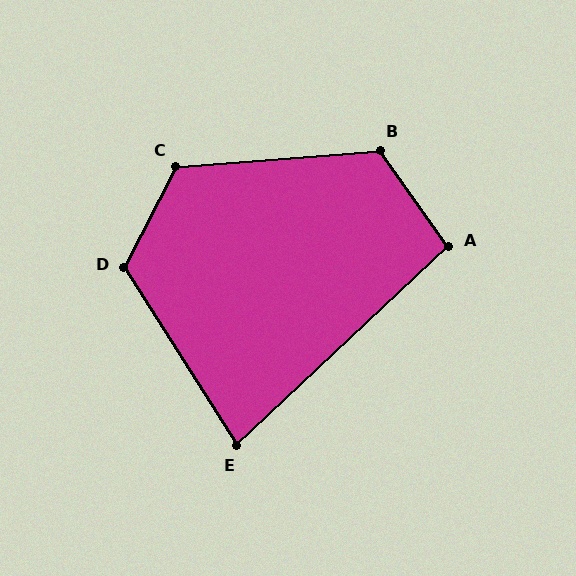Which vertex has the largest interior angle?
C, at approximately 122 degrees.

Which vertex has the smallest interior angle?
E, at approximately 79 degrees.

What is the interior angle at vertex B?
Approximately 121 degrees (obtuse).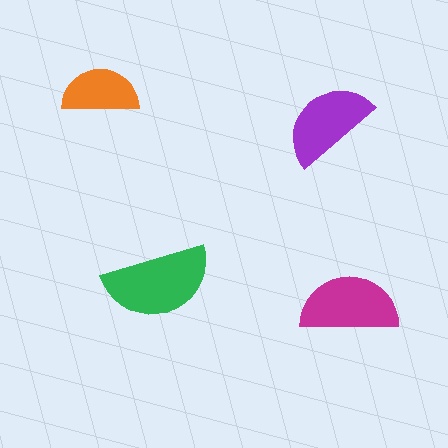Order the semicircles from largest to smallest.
the green one, the magenta one, the purple one, the orange one.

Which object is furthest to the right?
The magenta semicircle is rightmost.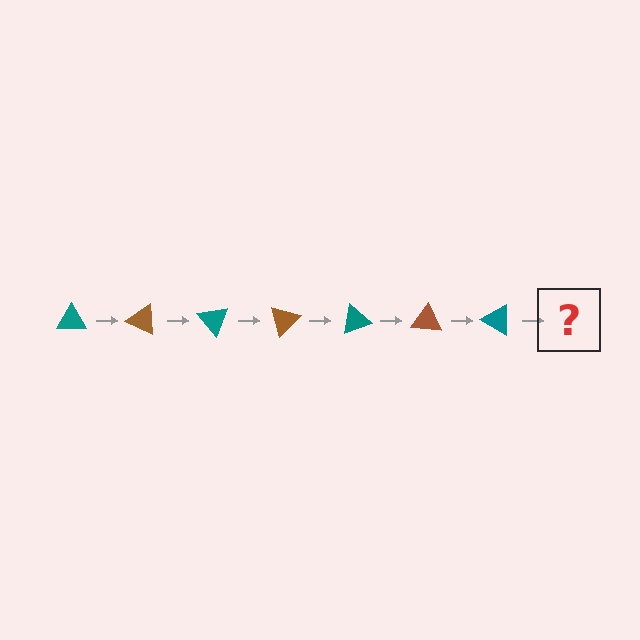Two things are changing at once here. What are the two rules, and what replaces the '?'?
The two rules are that it rotates 25 degrees each step and the color cycles through teal and brown. The '?' should be a brown triangle, rotated 175 degrees from the start.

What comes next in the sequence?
The next element should be a brown triangle, rotated 175 degrees from the start.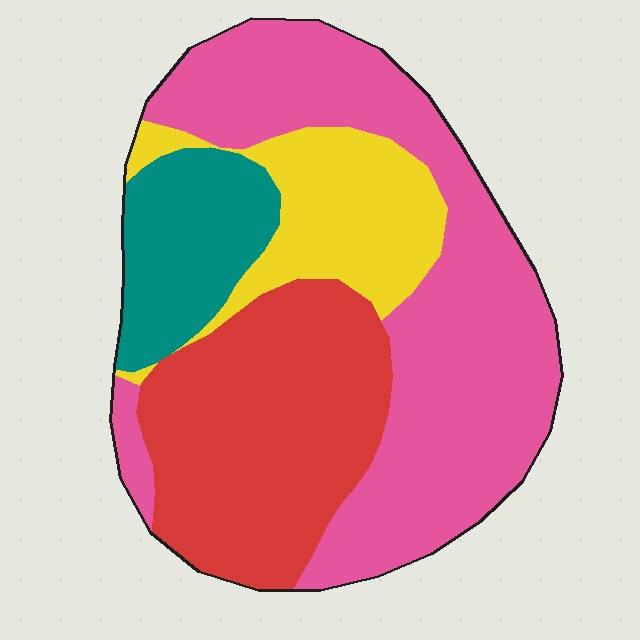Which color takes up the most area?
Pink, at roughly 45%.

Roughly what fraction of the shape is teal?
Teal covers 13% of the shape.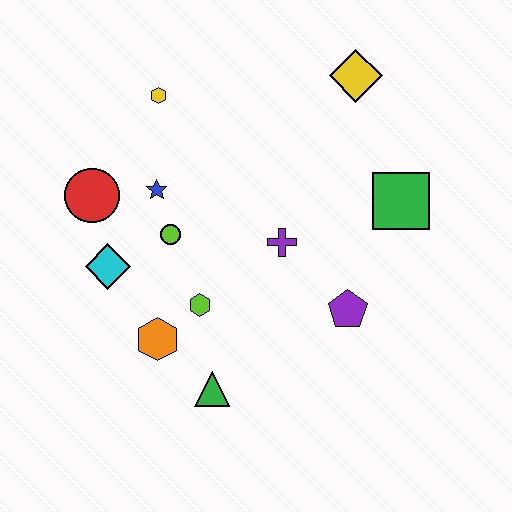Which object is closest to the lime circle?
The blue star is closest to the lime circle.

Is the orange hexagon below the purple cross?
Yes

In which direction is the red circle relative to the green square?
The red circle is to the left of the green square.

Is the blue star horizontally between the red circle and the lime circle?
Yes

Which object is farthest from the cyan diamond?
The yellow diamond is farthest from the cyan diamond.